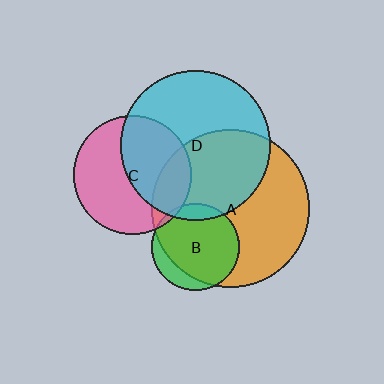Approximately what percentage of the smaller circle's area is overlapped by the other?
Approximately 10%.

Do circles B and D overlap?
Yes.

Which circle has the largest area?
Circle A (orange).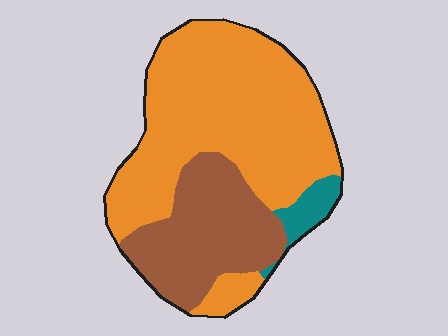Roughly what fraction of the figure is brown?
Brown covers roughly 30% of the figure.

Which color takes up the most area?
Orange, at roughly 65%.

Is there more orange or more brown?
Orange.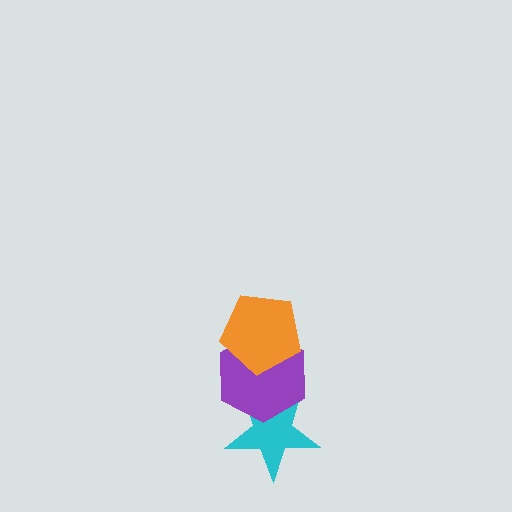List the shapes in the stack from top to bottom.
From top to bottom: the orange pentagon, the purple hexagon, the cyan star.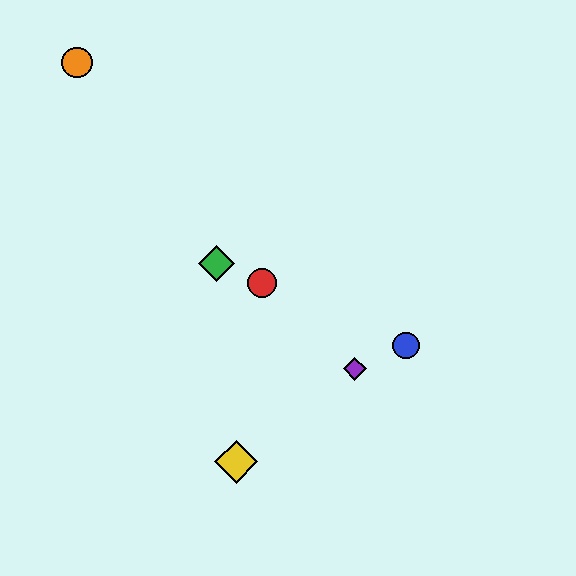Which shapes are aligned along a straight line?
The red circle, the blue circle, the green diamond are aligned along a straight line.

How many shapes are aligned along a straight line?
3 shapes (the red circle, the blue circle, the green diamond) are aligned along a straight line.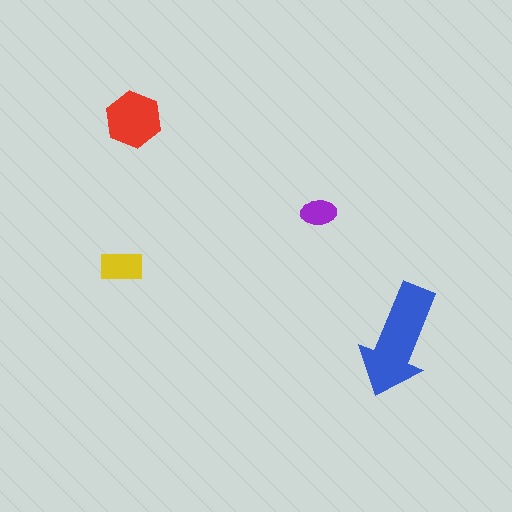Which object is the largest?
The blue arrow.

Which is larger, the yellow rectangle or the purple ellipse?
The yellow rectangle.